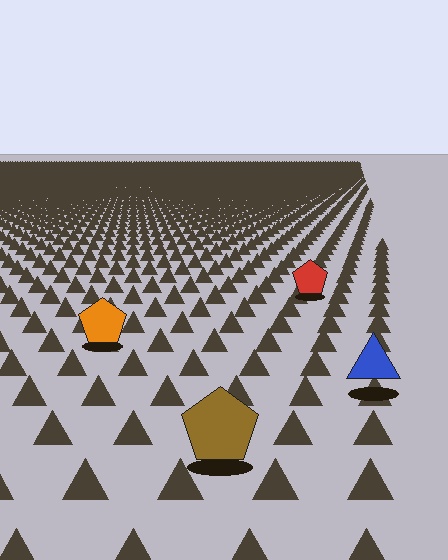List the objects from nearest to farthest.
From nearest to farthest: the brown pentagon, the blue triangle, the orange pentagon, the red pentagon.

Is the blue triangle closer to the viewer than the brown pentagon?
No. The brown pentagon is closer — you can tell from the texture gradient: the ground texture is coarser near it.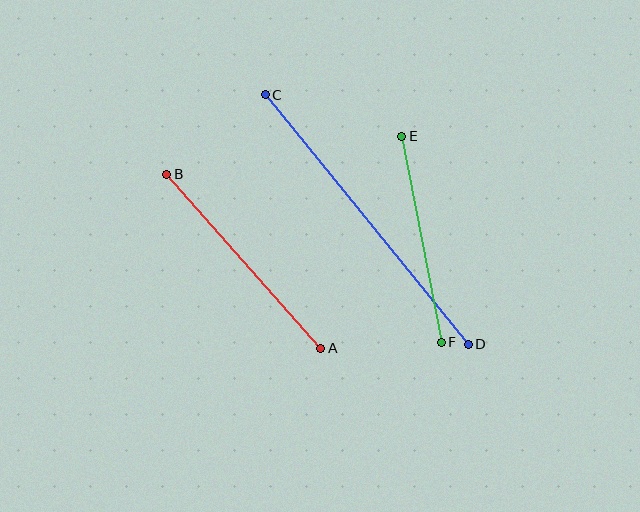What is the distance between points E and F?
The distance is approximately 209 pixels.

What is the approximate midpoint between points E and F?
The midpoint is at approximately (421, 239) pixels.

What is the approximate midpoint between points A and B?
The midpoint is at approximately (244, 261) pixels.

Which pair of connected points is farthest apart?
Points C and D are farthest apart.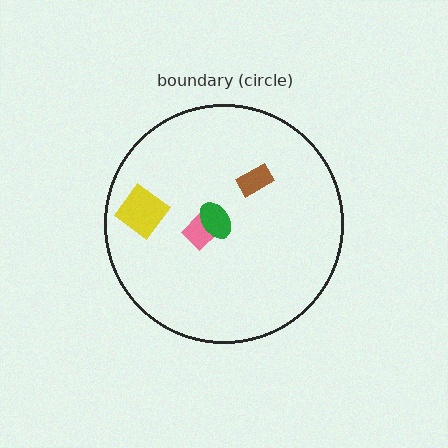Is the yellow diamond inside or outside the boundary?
Inside.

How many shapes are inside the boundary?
4 inside, 0 outside.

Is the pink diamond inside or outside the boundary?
Inside.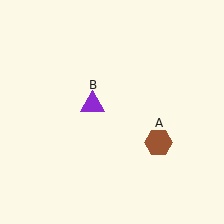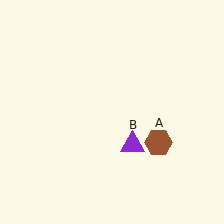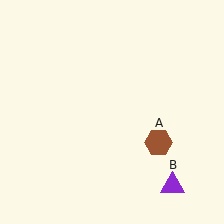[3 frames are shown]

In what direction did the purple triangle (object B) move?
The purple triangle (object B) moved down and to the right.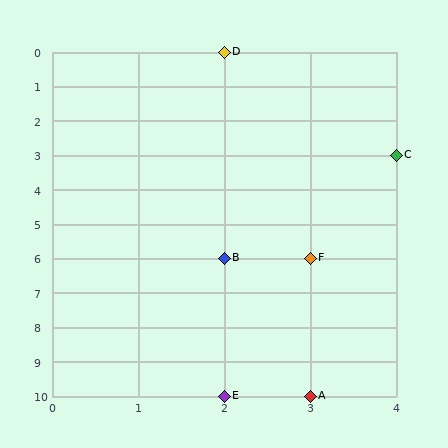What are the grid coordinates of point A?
Point A is at grid coordinates (3, 10).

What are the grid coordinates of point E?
Point E is at grid coordinates (2, 10).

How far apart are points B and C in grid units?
Points B and C are 2 columns and 3 rows apart (about 3.6 grid units diagonally).